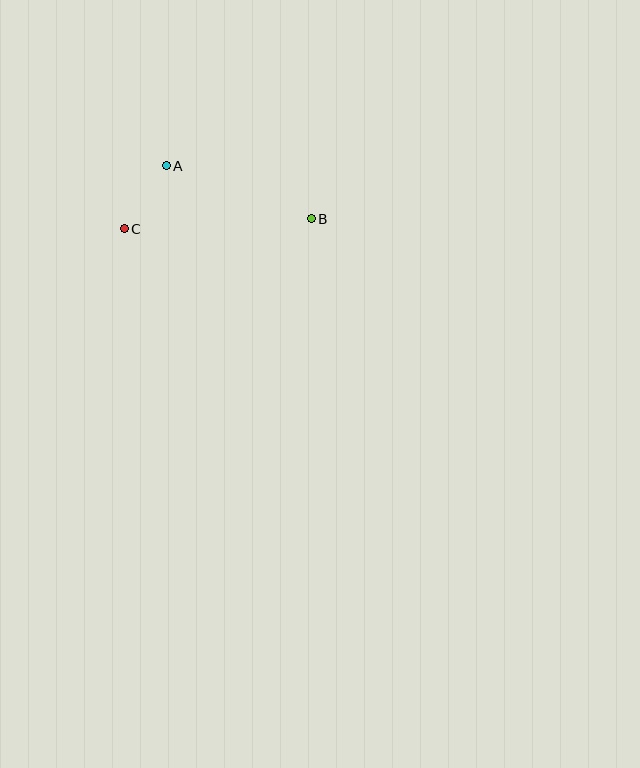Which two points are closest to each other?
Points A and C are closest to each other.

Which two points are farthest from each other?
Points B and C are farthest from each other.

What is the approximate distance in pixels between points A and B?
The distance between A and B is approximately 155 pixels.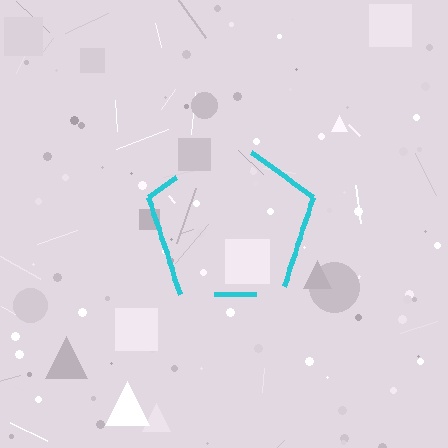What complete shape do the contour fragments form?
The contour fragments form a pentagon.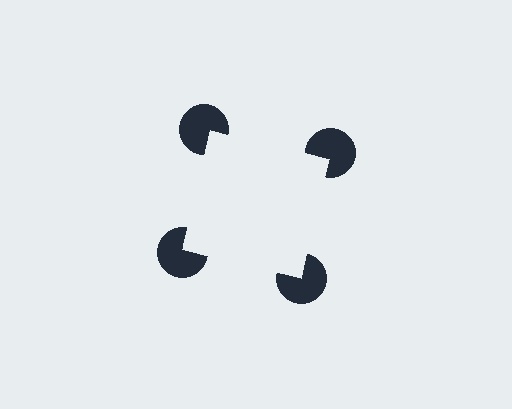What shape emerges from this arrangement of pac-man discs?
An illusory square — its edges are inferred from the aligned wedge cuts in the pac-man discs, not physically drawn.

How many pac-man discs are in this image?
There are 4 — one at each vertex of the illusory square.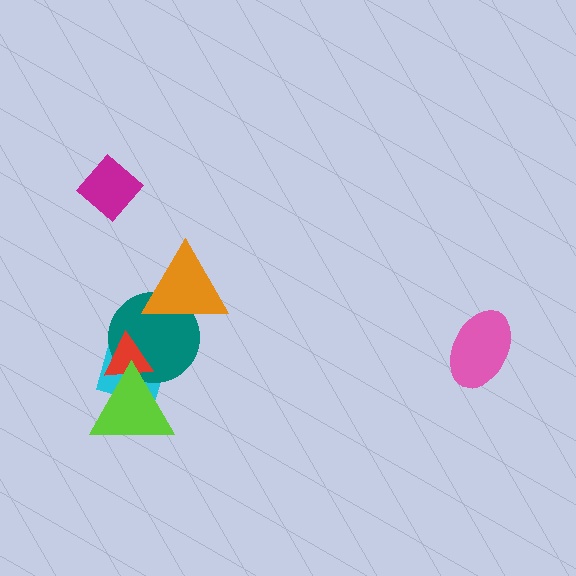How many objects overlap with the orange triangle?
1 object overlaps with the orange triangle.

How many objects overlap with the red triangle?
3 objects overlap with the red triangle.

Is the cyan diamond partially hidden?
Yes, it is partially covered by another shape.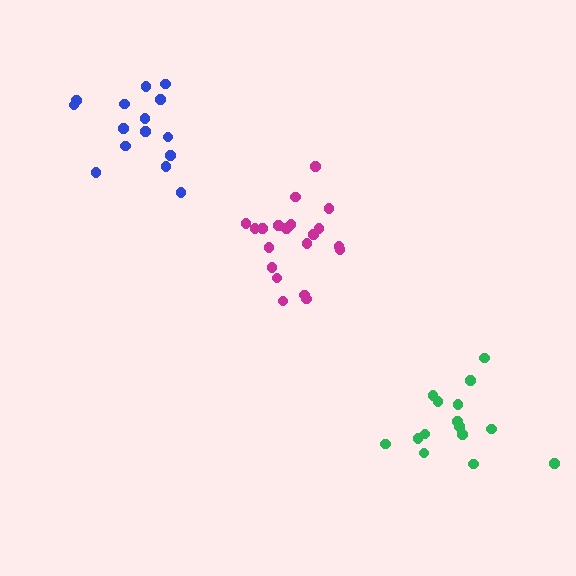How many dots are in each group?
Group 1: 20 dots, Group 2: 15 dots, Group 3: 15 dots (50 total).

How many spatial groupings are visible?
There are 3 spatial groupings.